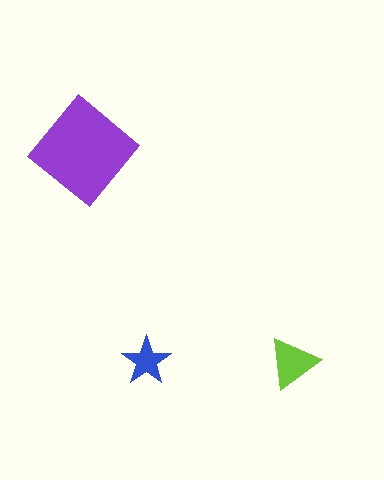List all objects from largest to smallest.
The purple diamond, the lime triangle, the blue star.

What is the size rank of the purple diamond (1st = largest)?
1st.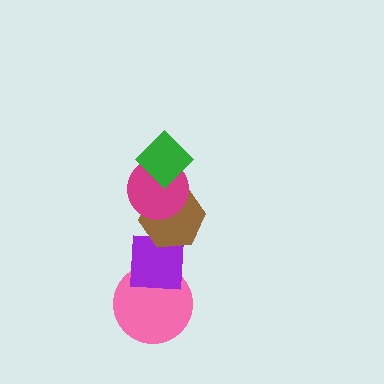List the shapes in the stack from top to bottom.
From top to bottom: the green diamond, the magenta circle, the brown hexagon, the purple square, the pink circle.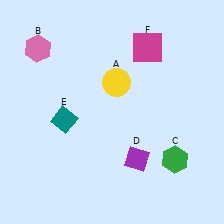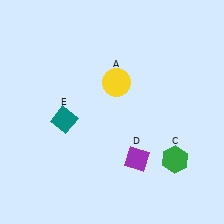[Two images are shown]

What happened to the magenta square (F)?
The magenta square (F) was removed in Image 2. It was in the top-right area of Image 1.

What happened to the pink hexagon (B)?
The pink hexagon (B) was removed in Image 2. It was in the top-left area of Image 1.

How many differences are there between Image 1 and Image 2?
There are 2 differences between the two images.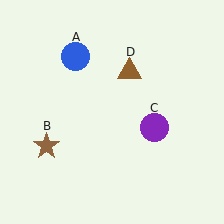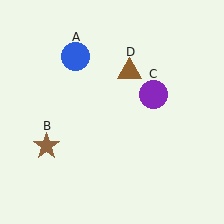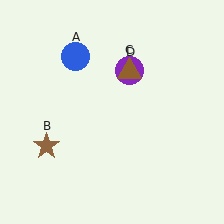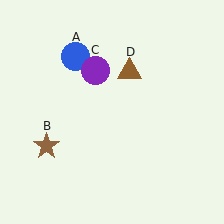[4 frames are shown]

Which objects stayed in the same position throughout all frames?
Blue circle (object A) and brown star (object B) and brown triangle (object D) remained stationary.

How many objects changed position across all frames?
1 object changed position: purple circle (object C).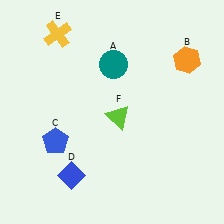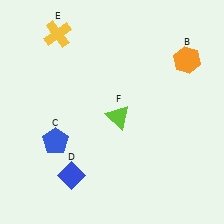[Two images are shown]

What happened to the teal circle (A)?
The teal circle (A) was removed in Image 2. It was in the top-right area of Image 1.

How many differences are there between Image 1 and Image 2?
There is 1 difference between the two images.